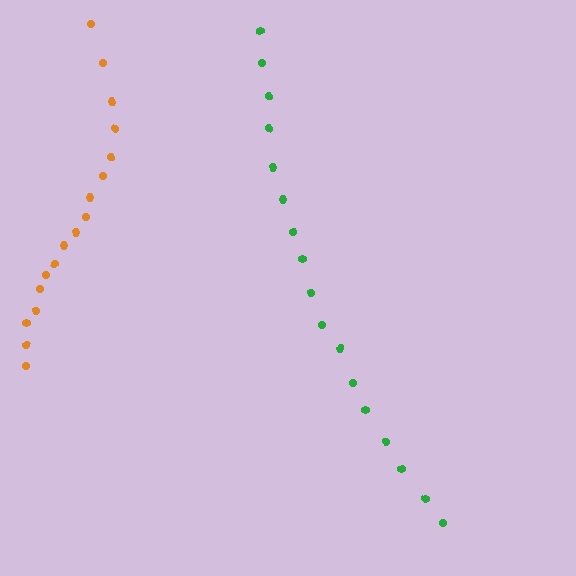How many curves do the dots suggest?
There are 2 distinct paths.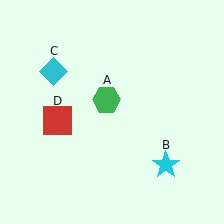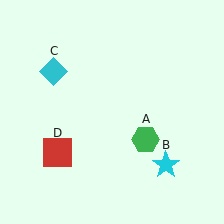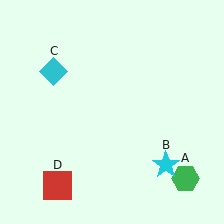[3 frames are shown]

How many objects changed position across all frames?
2 objects changed position: green hexagon (object A), red square (object D).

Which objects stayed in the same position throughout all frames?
Cyan star (object B) and cyan diamond (object C) remained stationary.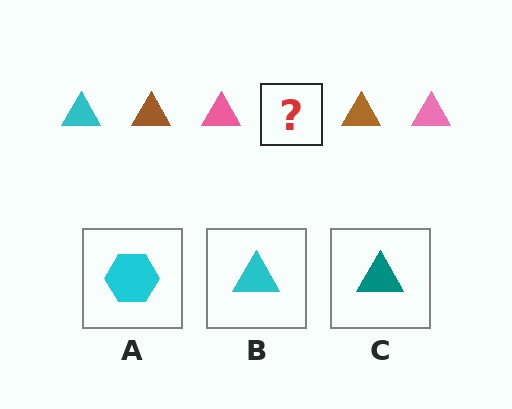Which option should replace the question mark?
Option B.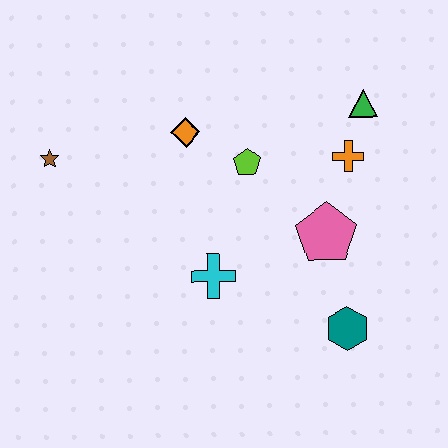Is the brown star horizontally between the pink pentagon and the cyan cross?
No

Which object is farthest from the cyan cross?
The green triangle is farthest from the cyan cross.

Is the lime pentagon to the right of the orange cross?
No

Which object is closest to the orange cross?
The green triangle is closest to the orange cross.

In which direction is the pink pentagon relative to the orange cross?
The pink pentagon is below the orange cross.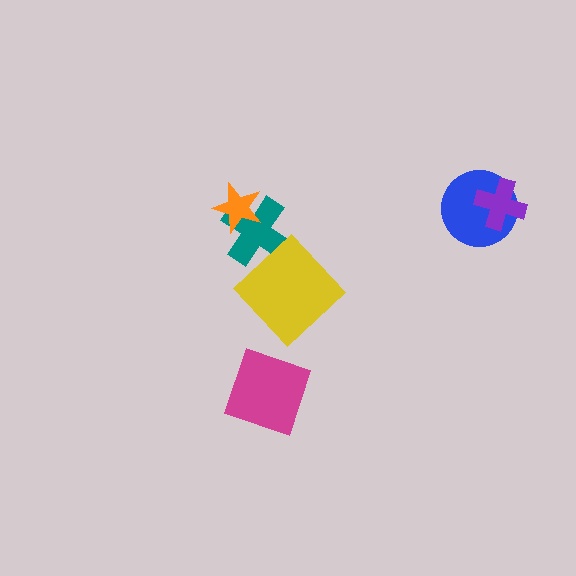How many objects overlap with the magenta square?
0 objects overlap with the magenta square.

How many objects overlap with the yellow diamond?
0 objects overlap with the yellow diamond.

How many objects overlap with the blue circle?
1 object overlaps with the blue circle.